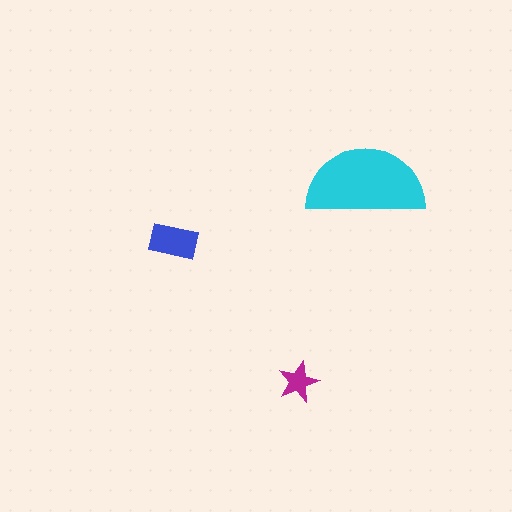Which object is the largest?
The cyan semicircle.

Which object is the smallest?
The magenta star.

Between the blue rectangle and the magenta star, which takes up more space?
The blue rectangle.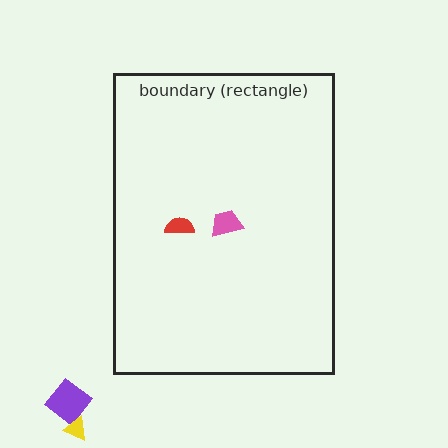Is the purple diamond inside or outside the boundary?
Outside.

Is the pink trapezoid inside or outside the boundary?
Inside.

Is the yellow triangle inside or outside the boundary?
Outside.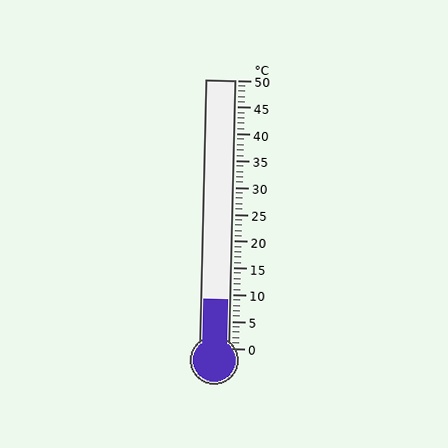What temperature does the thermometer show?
The thermometer shows approximately 9°C.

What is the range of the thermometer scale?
The thermometer scale ranges from 0°C to 50°C.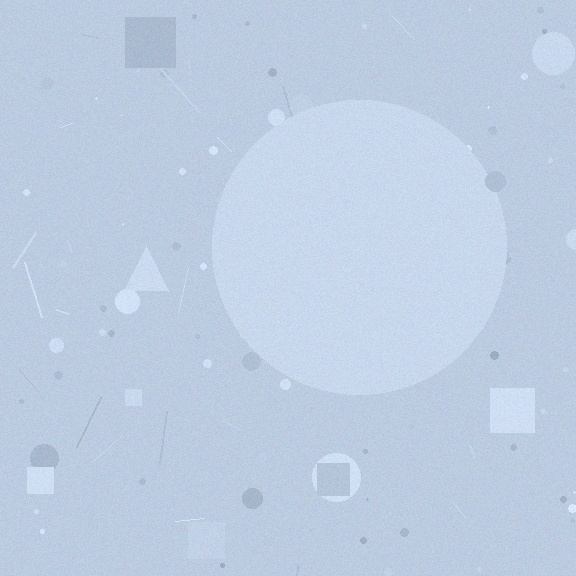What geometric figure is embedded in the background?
A circle is embedded in the background.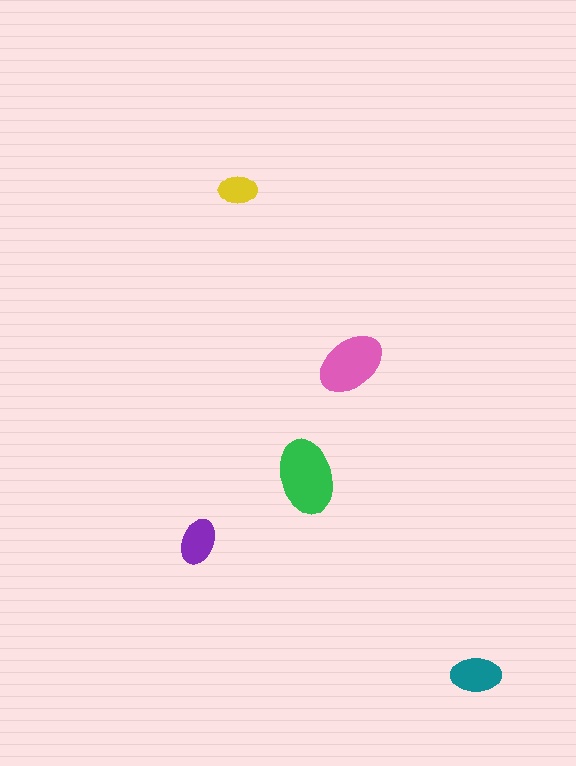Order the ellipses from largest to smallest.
the green one, the pink one, the teal one, the purple one, the yellow one.